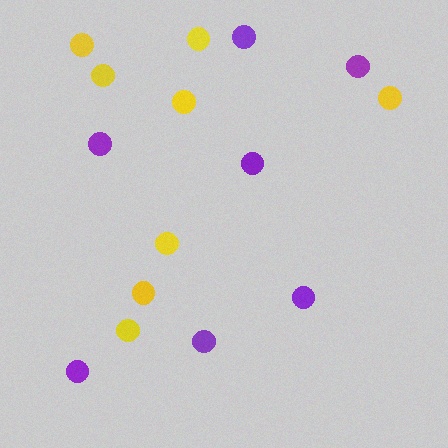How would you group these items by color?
There are 2 groups: one group of yellow circles (8) and one group of purple circles (7).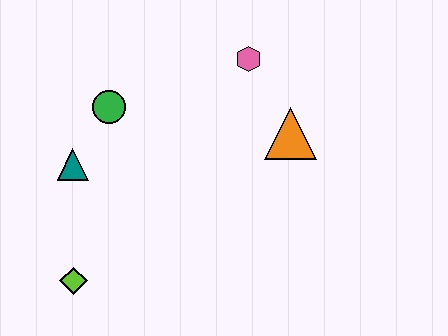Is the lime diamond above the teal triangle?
No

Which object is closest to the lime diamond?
The teal triangle is closest to the lime diamond.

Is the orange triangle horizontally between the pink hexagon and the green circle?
No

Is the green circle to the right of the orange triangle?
No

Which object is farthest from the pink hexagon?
The lime diamond is farthest from the pink hexagon.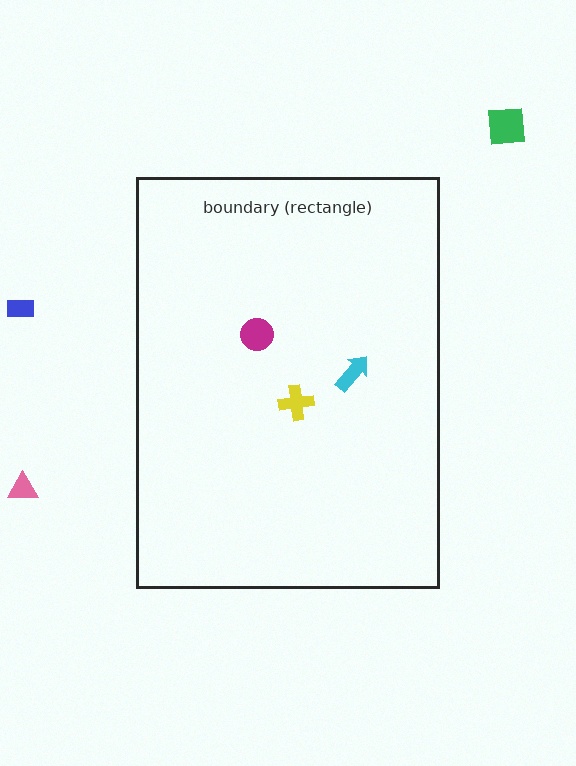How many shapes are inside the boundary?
3 inside, 3 outside.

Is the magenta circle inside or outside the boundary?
Inside.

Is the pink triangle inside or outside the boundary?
Outside.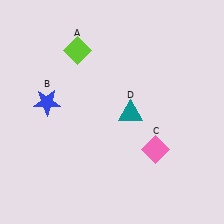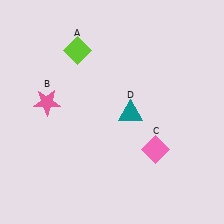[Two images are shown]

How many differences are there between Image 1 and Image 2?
There is 1 difference between the two images.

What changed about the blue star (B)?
In Image 1, B is blue. In Image 2, it changed to pink.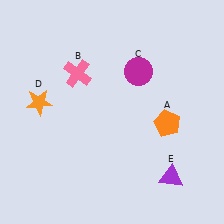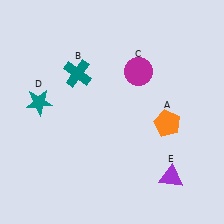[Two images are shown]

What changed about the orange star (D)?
In Image 1, D is orange. In Image 2, it changed to teal.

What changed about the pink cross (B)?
In Image 1, B is pink. In Image 2, it changed to teal.